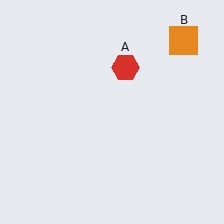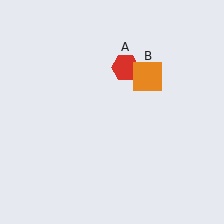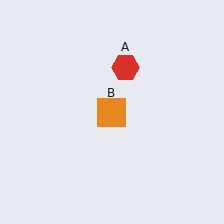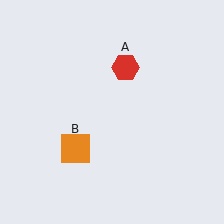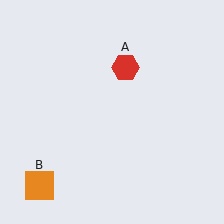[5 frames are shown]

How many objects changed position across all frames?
1 object changed position: orange square (object B).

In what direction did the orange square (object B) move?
The orange square (object B) moved down and to the left.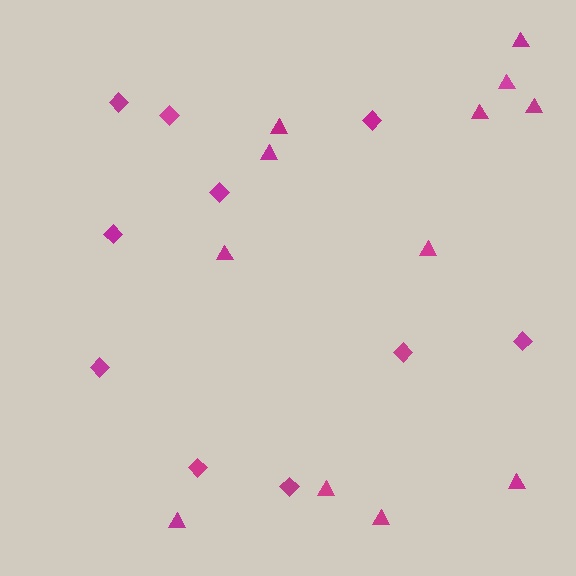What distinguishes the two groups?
There are 2 groups: one group of triangles (12) and one group of diamonds (10).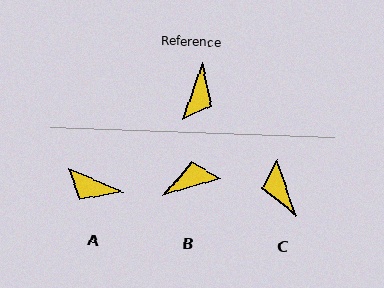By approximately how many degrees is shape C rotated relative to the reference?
Approximately 142 degrees clockwise.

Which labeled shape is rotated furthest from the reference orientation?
C, about 142 degrees away.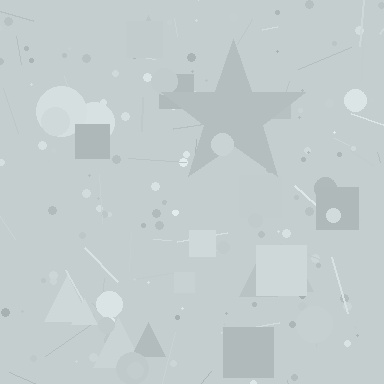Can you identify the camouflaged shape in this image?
The camouflaged shape is a star.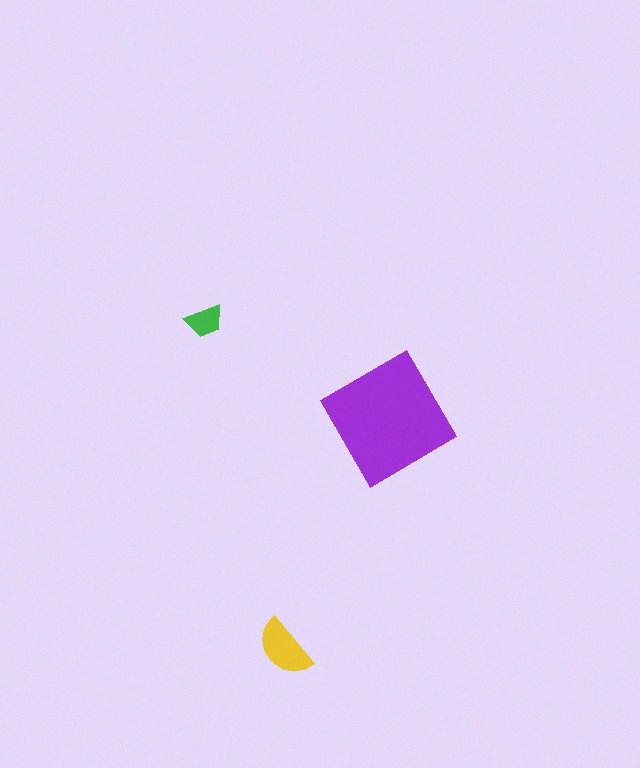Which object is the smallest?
The green trapezoid.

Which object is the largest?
The purple diamond.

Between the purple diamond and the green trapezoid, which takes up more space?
The purple diamond.